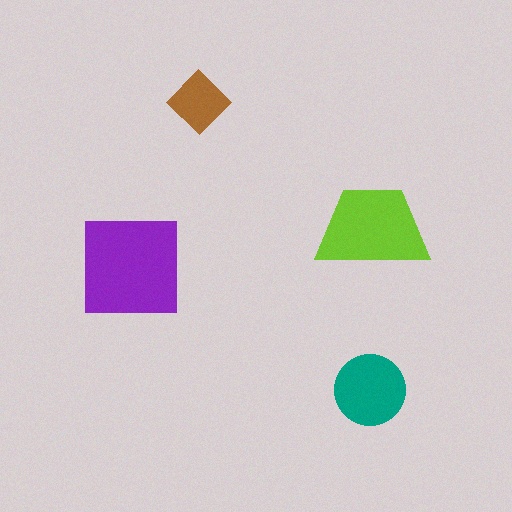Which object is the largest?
The purple square.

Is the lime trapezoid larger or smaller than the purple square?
Smaller.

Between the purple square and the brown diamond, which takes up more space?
The purple square.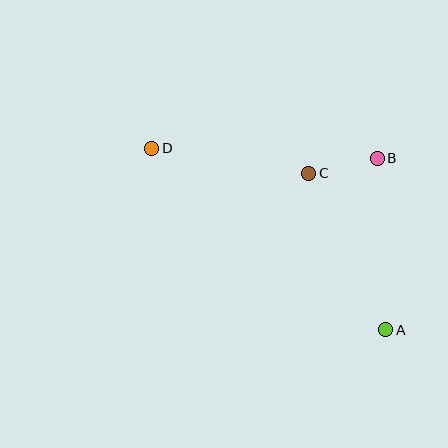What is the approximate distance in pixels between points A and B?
The distance between A and B is approximately 172 pixels.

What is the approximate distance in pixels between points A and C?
The distance between A and C is approximately 175 pixels.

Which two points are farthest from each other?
Points A and D are farthest from each other.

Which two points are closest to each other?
Points B and C are closest to each other.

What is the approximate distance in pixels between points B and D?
The distance between B and D is approximately 226 pixels.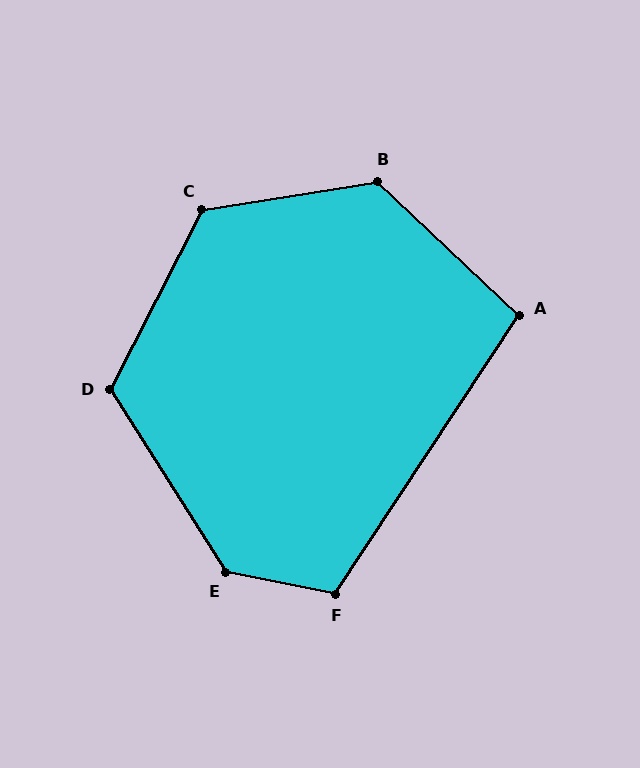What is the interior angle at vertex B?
Approximately 127 degrees (obtuse).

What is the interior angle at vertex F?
Approximately 112 degrees (obtuse).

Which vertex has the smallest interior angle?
A, at approximately 100 degrees.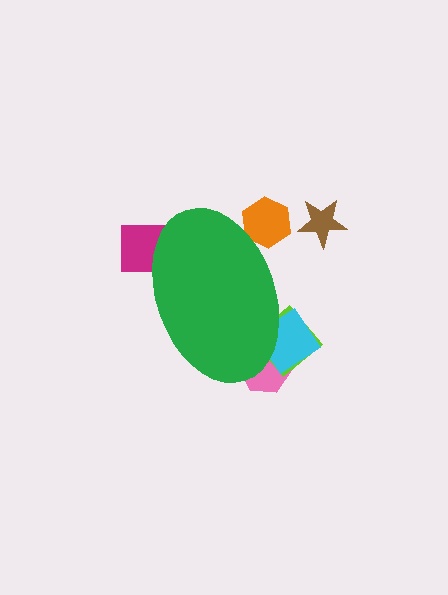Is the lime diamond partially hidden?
Yes, the lime diamond is partially hidden behind the green ellipse.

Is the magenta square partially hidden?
Yes, the magenta square is partially hidden behind the green ellipse.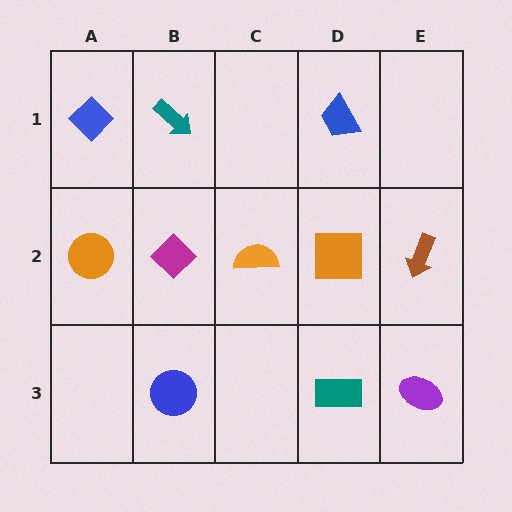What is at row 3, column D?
A teal rectangle.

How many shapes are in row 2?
5 shapes.